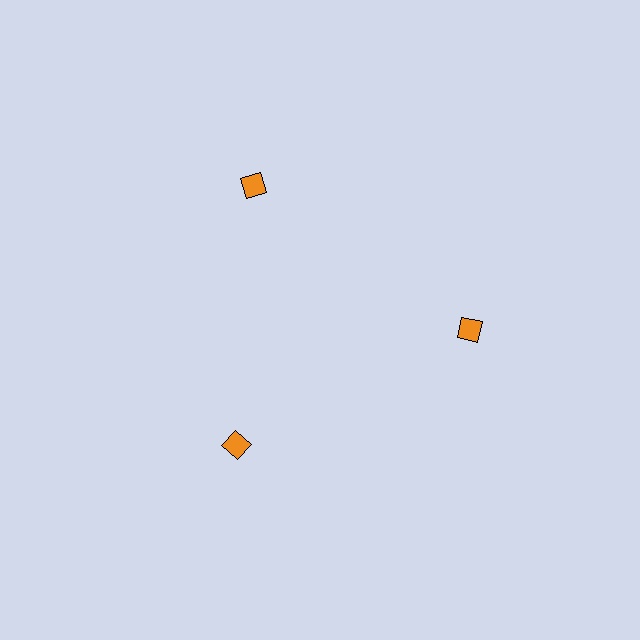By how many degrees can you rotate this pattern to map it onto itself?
The pattern maps onto itself every 120 degrees of rotation.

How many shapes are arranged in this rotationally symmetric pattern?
There are 3 shapes, arranged in 3 groups of 1.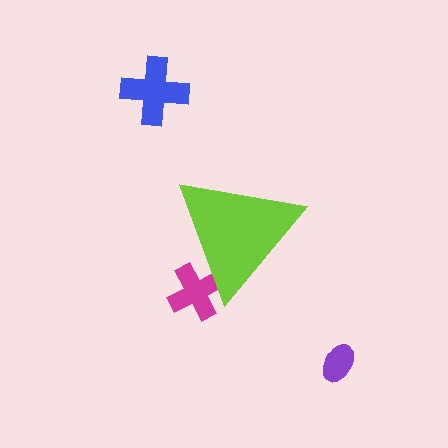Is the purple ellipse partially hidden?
No, the purple ellipse is fully visible.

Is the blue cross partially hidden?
No, the blue cross is fully visible.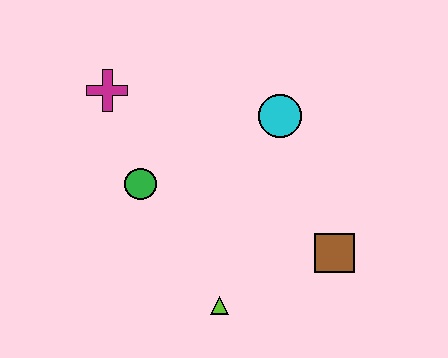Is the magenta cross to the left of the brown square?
Yes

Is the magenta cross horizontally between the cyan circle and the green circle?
No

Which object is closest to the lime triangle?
The brown square is closest to the lime triangle.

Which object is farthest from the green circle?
The brown square is farthest from the green circle.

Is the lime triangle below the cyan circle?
Yes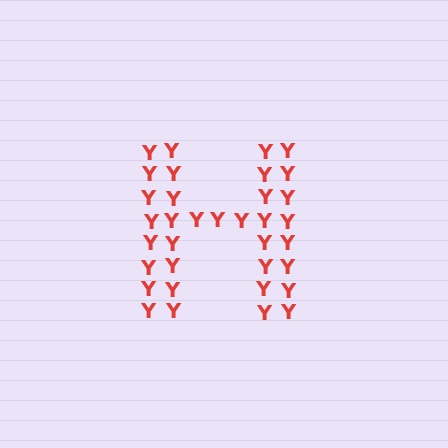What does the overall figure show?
The overall figure shows the letter H.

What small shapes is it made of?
It is made of small letter Y's.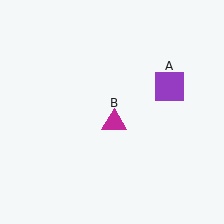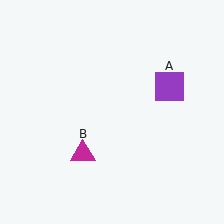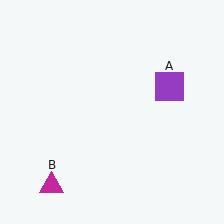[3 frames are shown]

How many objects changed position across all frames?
1 object changed position: magenta triangle (object B).